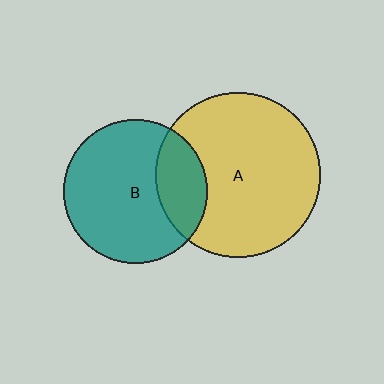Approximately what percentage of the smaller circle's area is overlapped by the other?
Approximately 25%.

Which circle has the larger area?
Circle A (yellow).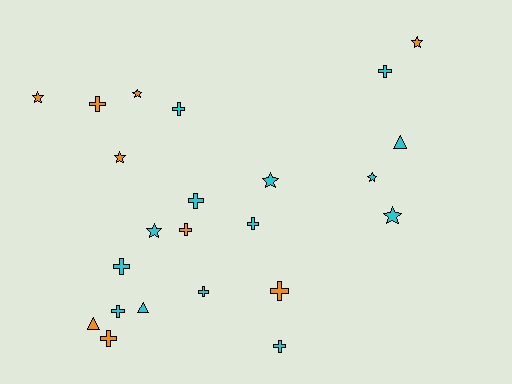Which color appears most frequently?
Cyan, with 14 objects.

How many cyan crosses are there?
There are 8 cyan crosses.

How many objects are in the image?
There are 23 objects.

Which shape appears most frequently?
Cross, with 12 objects.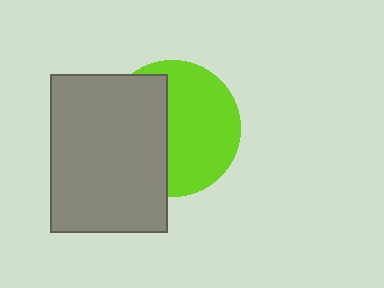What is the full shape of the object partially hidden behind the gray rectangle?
The partially hidden object is a lime circle.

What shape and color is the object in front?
The object in front is a gray rectangle.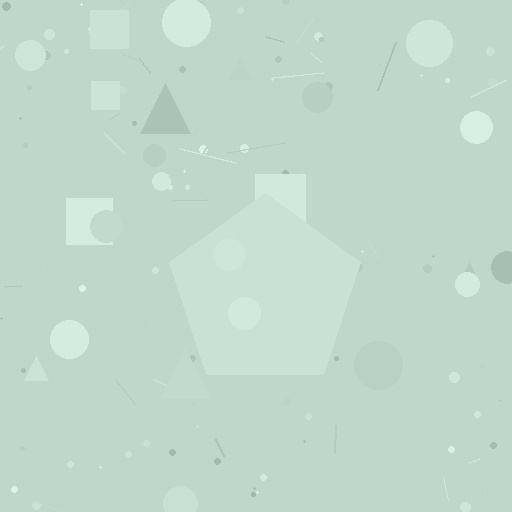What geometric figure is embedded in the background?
A pentagon is embedded in the background.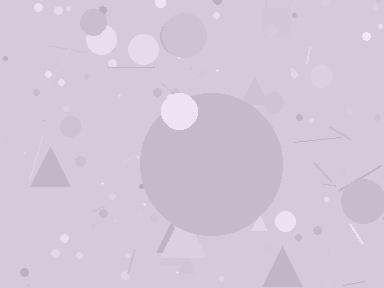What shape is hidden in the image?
A circle is hidden in the image.